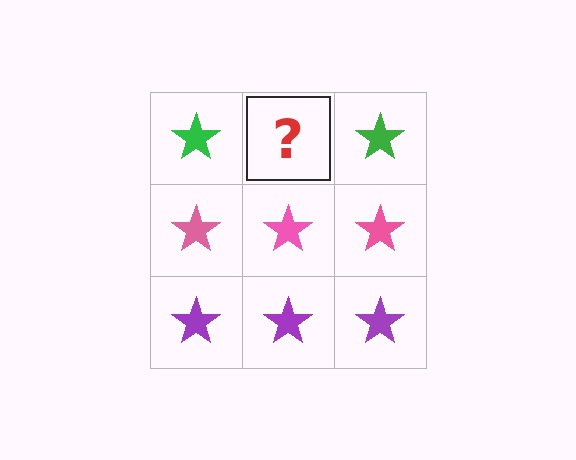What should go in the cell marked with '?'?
The missing cell should contain a green star.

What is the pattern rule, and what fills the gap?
The rule is that each row has a consistent color. The gap should be filled with a green star.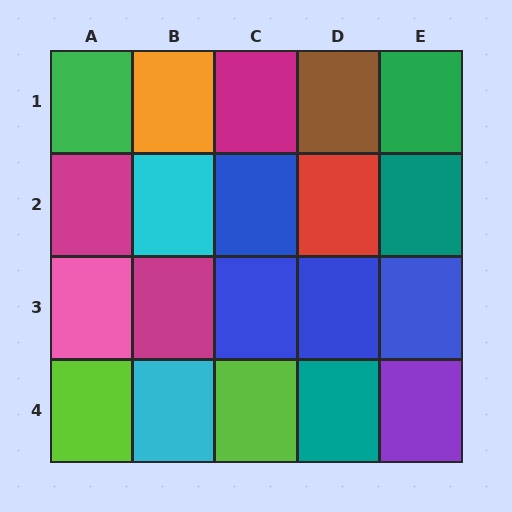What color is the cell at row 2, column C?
Blue.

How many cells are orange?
1 cell is orange.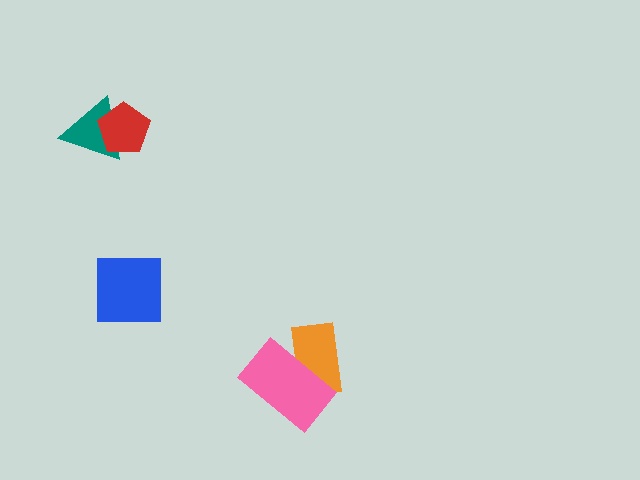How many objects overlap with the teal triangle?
1 object overlaps with the teal triangle.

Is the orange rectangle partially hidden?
Yes, it is partially covered by another shape.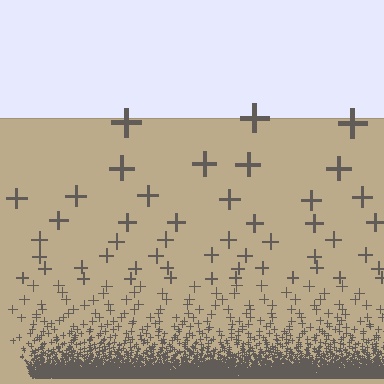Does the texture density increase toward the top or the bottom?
Density increases toward the bottom.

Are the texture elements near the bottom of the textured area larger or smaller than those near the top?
Smaller. The gradient is inverted — elements near the bottom are smaller and denser.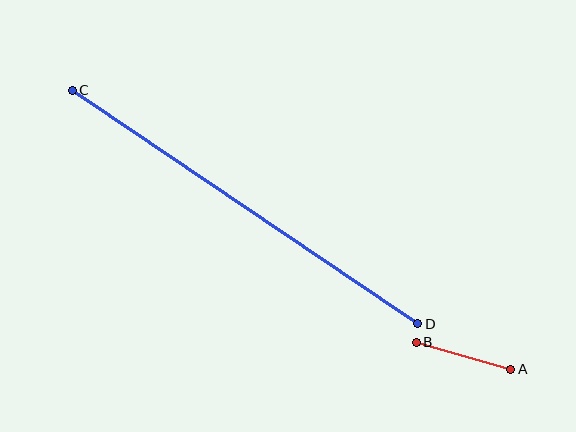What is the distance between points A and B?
The distance is approximately 98 pixels.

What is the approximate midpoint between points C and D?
The midpoint is at approximately (245, 207) pixels.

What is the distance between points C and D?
The distance is approximately 417 pixels.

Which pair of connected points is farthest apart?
Points C and D are farthest apart.